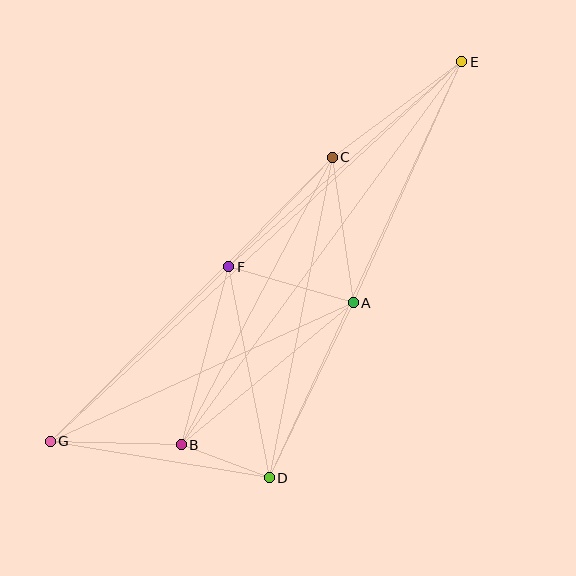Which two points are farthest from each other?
Points E and G are farthest from each other.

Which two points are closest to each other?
Points B and D are closest to each other.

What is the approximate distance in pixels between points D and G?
The distance between D and G is approximately 222 pixels.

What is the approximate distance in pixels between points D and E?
The distance between D and E is approximately 458 pixels.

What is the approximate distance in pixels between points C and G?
The distance between C and G is approximately 400 pixels.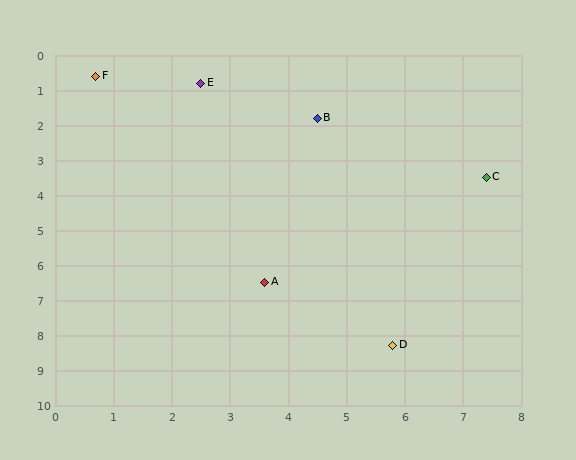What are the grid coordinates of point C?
Point C is at approximately (7.4, 3.5).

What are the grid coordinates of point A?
Point A is at approximately (3.6, 6.5).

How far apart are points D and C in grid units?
Points D and C are about 5.1 grid units apart.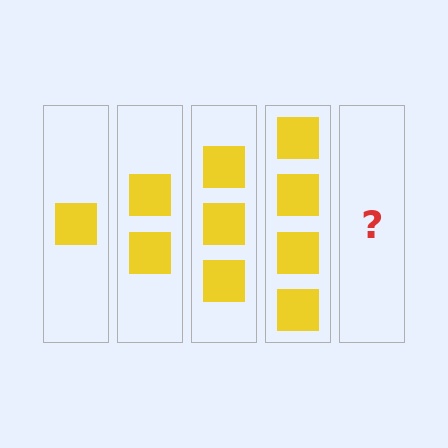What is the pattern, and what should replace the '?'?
The pattern is that each step adds one more square. The '?' should be 5 squares.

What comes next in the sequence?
The next element should be 5 squares.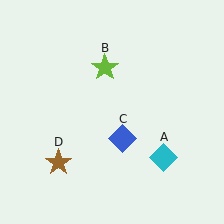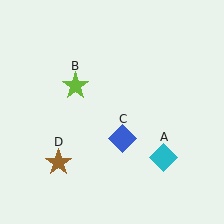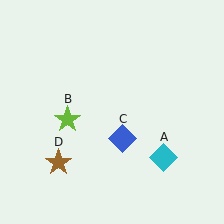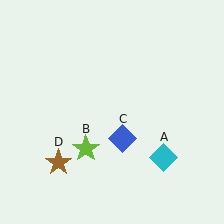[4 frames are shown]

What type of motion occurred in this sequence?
The lime star (object B) rotated counterclockwise around the center of the scene.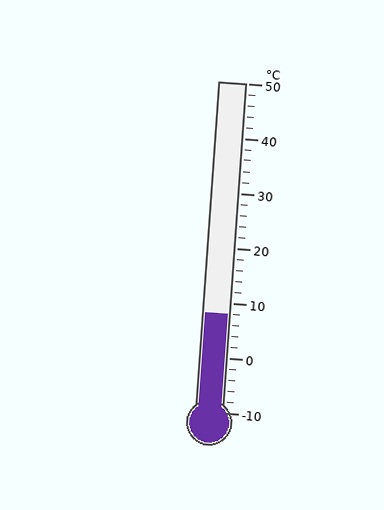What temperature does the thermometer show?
The thermometer shows approximately 8°C.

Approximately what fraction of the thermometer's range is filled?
The thermometer is filled to approximately 30% of its range.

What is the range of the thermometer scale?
The thermometer scale ranges from -10°C to 50°C.